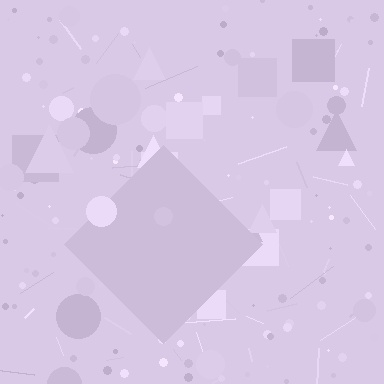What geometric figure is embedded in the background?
A diamond is embedded in the background.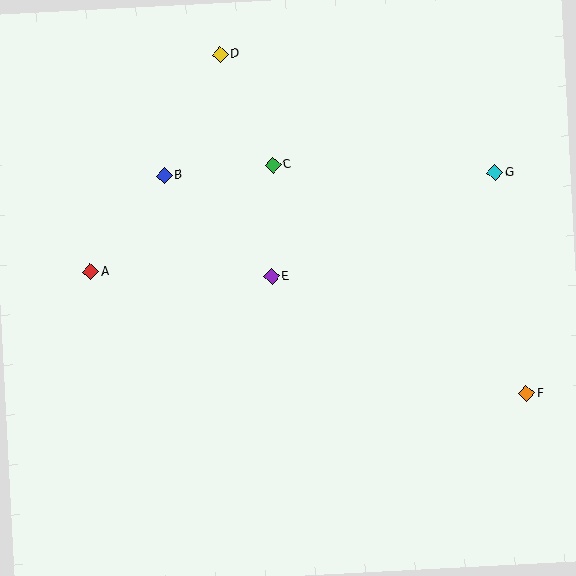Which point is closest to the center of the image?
Point E at (272, 277) is closest to the center.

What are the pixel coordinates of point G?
Point G is at (495, 173).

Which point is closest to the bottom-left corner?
Point A is closest to the bottom-left corner.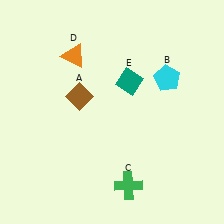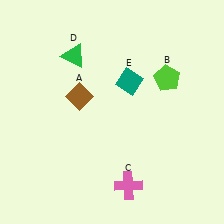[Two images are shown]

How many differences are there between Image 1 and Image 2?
There are 3 differences between the two images.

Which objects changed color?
B changed from cyan to lime. C changed from green to pink. D changed from orange to green.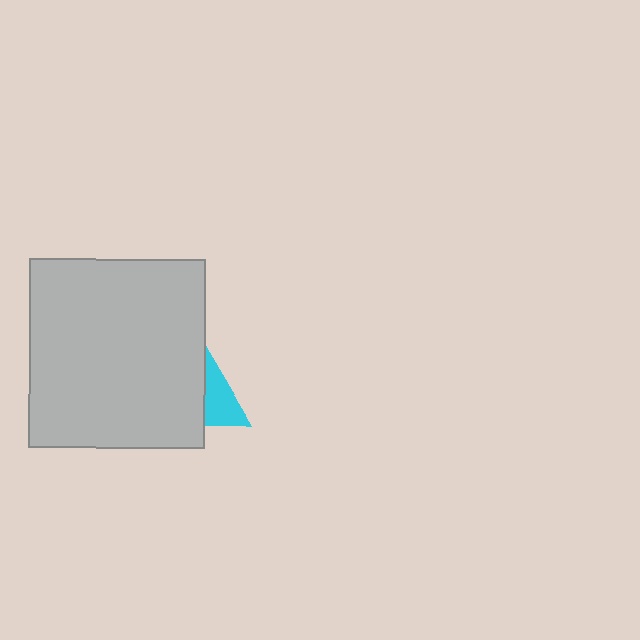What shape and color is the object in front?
The object in front is a light gray rectangle.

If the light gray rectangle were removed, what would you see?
You would see the complete cyan triangle.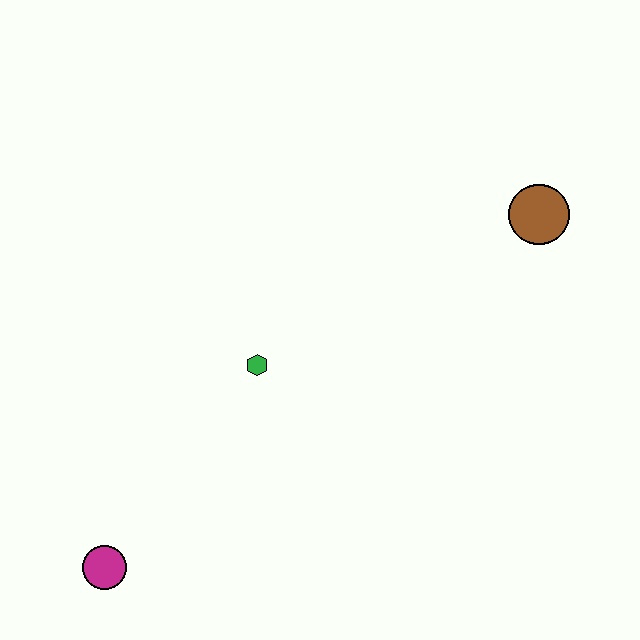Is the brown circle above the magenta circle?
Yes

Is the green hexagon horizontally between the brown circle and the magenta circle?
Yes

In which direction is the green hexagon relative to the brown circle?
The green hexagon is to the left of the brown circle.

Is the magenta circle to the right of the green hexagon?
No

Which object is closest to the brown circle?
The green hexagon is closest to the brown circle.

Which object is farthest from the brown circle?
The magenta circle is farthest from the brown circle.